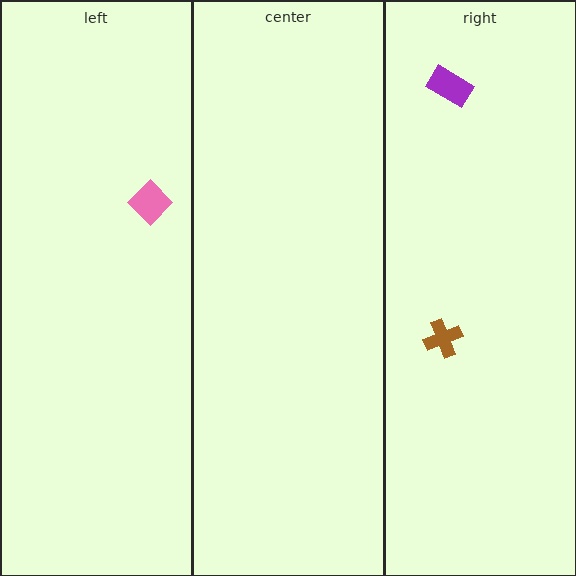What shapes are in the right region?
The brown cross, the purple rectangle.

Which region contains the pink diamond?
The left region.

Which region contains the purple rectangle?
The right region.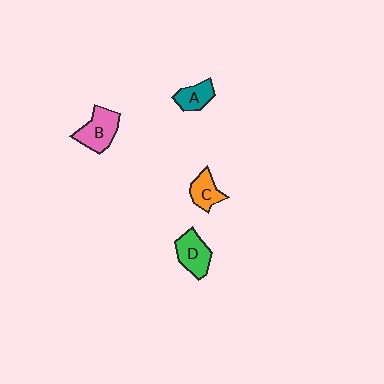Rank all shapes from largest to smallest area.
From largest to smallest: B (pink), D (green), C (orange), A (teal).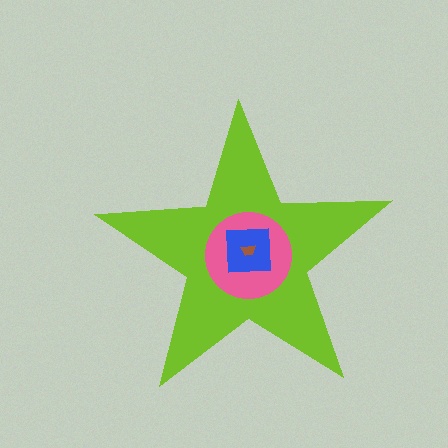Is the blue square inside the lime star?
Yes.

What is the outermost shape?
The lime star.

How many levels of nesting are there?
4.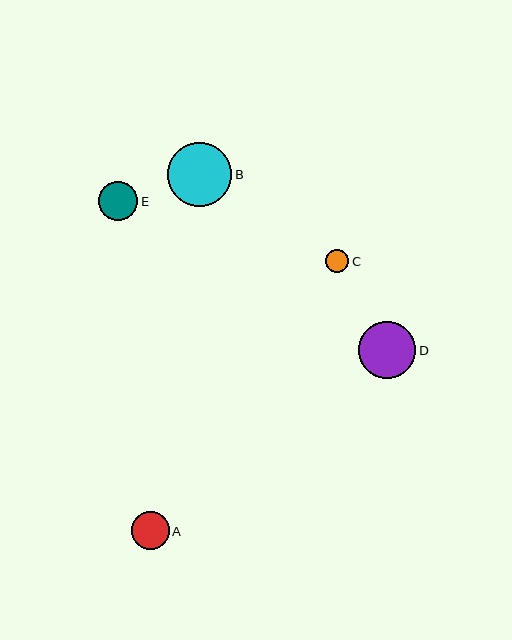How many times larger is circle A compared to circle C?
Circle A is approximately 1.7 times the size of circle C.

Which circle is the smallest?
Circle C is the smallest with a size of approximately 23 pixels.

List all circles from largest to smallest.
From largest to smallest: B, D, E, A, C.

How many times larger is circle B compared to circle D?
Circle B is approximately 1.1 times the size of circle D.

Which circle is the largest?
Circle B is the largest with a size of approximately 64 pixels.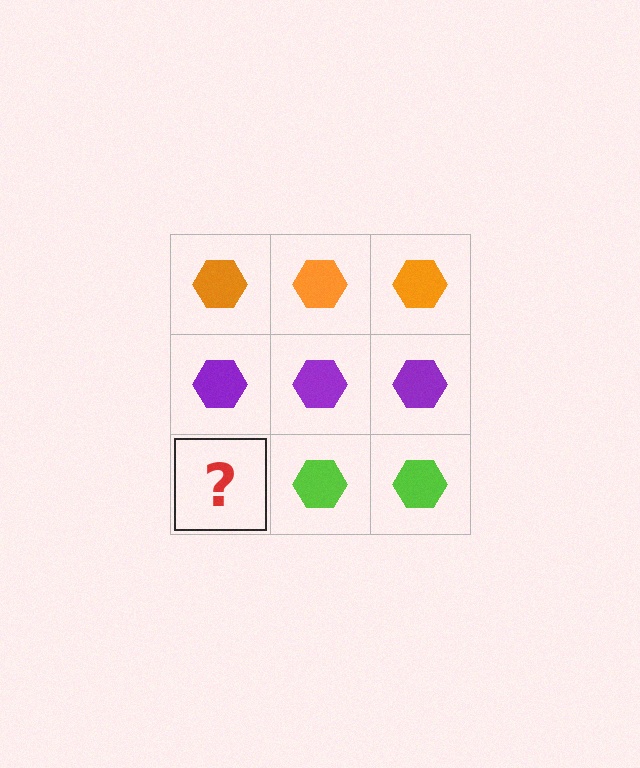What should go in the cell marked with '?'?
The missing cell should contain a lime hexagon.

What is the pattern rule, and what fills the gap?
The rule is that each row has a consistent color. The gap should be filled with a lime hexagon.